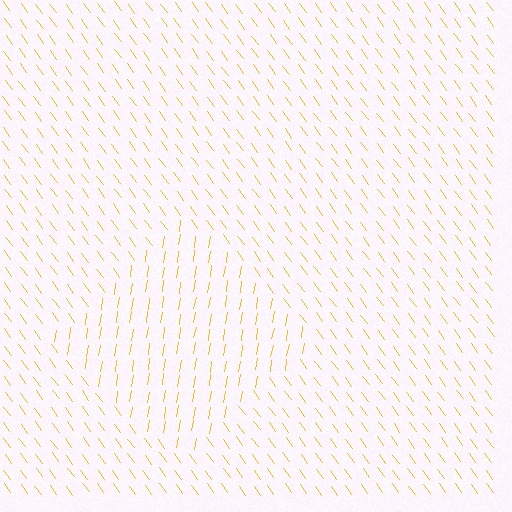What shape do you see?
I see a diamond.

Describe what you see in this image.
The image is filled with small yellow line segments. A diamond region in the image has lines oriented differently from the surrounding lines, creating a visible texture boundary.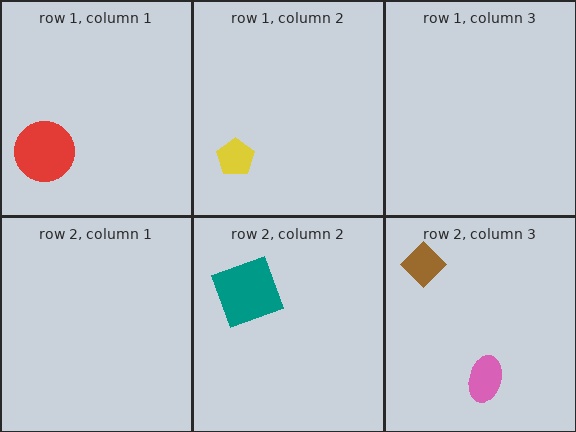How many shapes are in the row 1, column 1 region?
1.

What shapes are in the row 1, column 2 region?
The yellow pentagon.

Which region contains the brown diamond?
The row 2, column 3 region.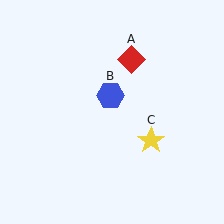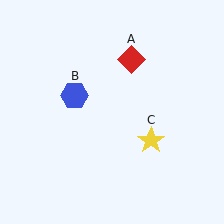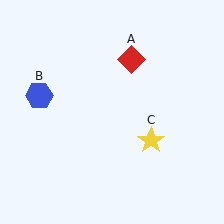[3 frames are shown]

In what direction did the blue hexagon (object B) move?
The blue hexagon (object B) moved left.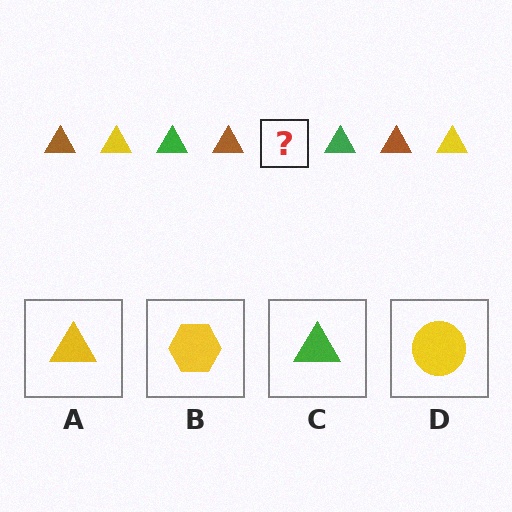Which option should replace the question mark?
Option A.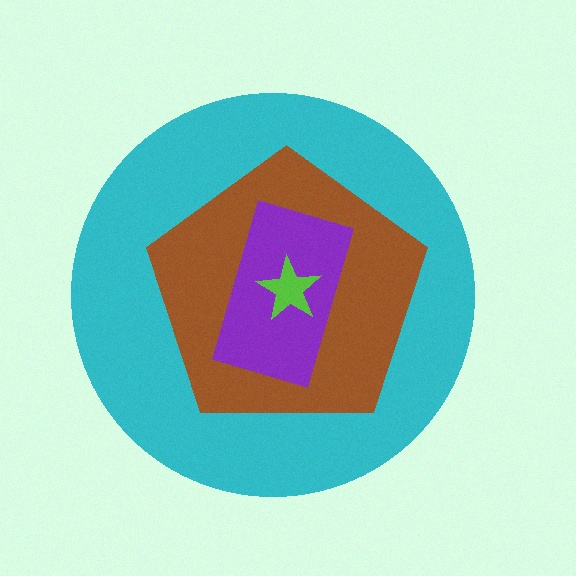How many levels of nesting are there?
4.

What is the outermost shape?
The cyan circle.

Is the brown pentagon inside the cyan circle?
Yes.